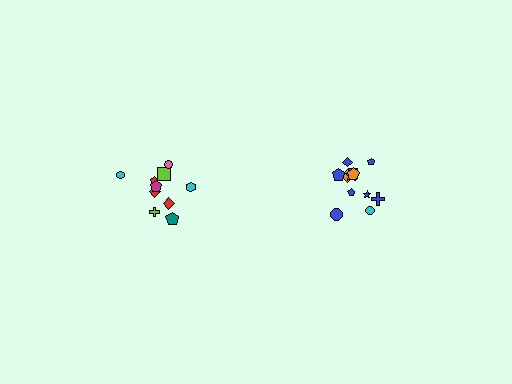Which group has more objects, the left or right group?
The right group.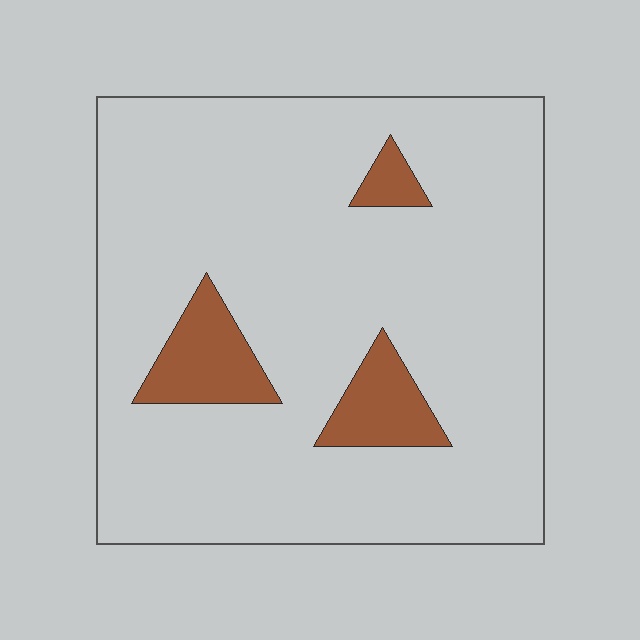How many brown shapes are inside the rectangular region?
3.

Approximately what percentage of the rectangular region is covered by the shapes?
Approximately 10%.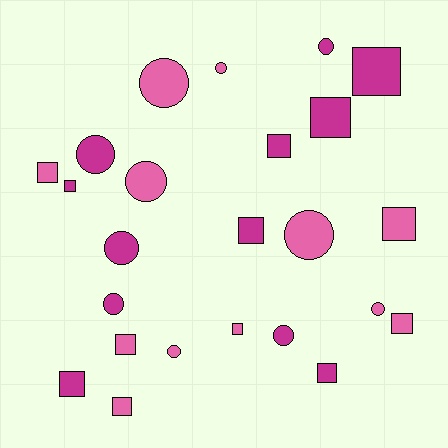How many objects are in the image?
There are 24 objects.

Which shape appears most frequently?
Square, with 13 objects.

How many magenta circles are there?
There are 5 magenta circles.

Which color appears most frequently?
Magenta, with 12 objects.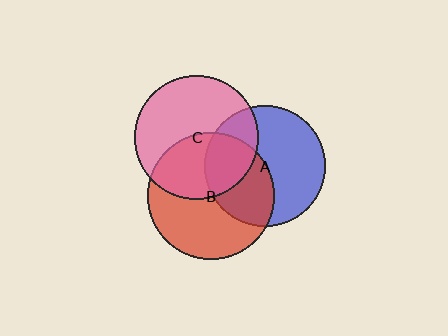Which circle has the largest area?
Circle B (red).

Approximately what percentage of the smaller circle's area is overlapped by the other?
Approximately 40%.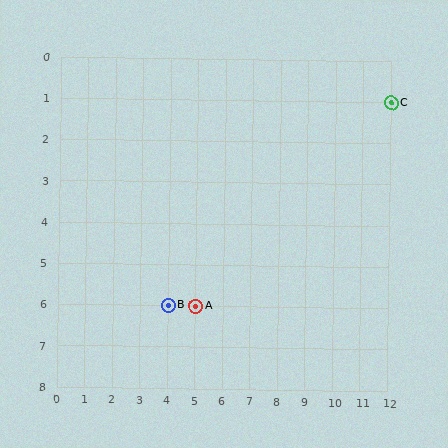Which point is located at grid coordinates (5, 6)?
Point A is at (5, 6).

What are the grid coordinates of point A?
Point A is at grid coordinates (5, 6).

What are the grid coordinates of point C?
Point C is at grid coordinates (12, 1).